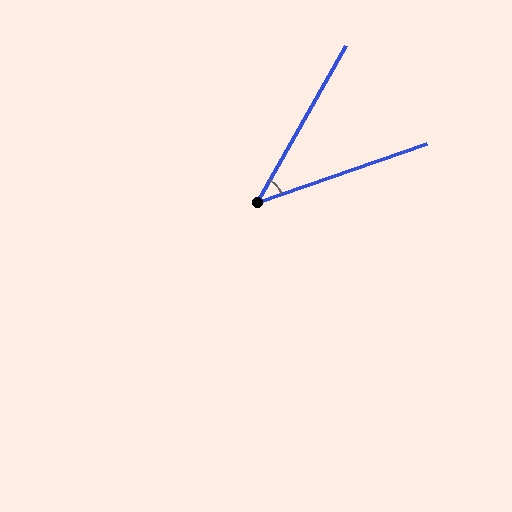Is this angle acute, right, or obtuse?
It is acute.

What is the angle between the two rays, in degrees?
Approximately 41 degrees.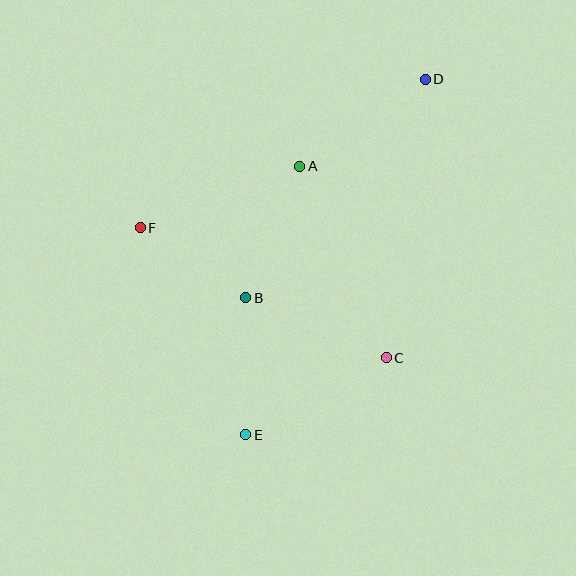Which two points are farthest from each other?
Points D and E are farthest from each other.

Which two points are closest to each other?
Points B and F are closest to each other.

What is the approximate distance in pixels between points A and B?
The distance between A and B is approximately 142 pixels.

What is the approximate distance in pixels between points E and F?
The distance between E and F is approximately 233 pixels.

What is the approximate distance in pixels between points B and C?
The distance between B and C is approximately 153 pixels.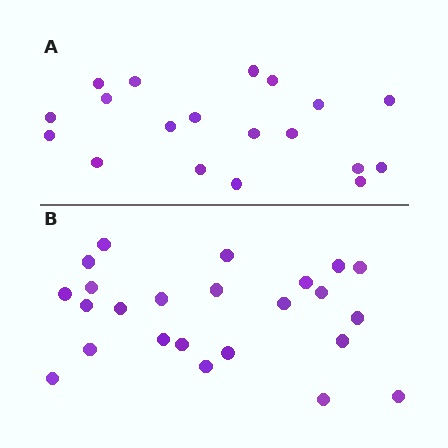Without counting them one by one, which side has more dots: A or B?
Region B (the bottom region) has more dots.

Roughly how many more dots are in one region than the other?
Region B has about 5 more dots than region A.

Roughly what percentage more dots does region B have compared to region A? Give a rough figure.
About 25% more.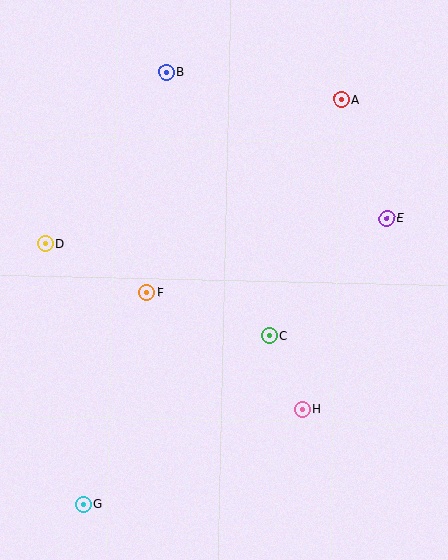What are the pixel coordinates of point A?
Point A is at (341, 99).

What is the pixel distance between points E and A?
The distance between E and A is 127 pixels.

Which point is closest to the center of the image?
Point C at (269, 336) is closest to the center.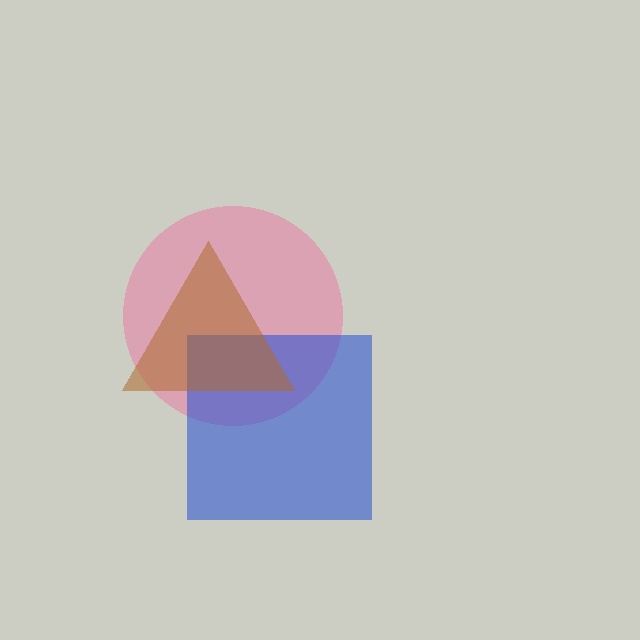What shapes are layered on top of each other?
The layered shapes are: a pink circle, a blue square, a brown triangle.